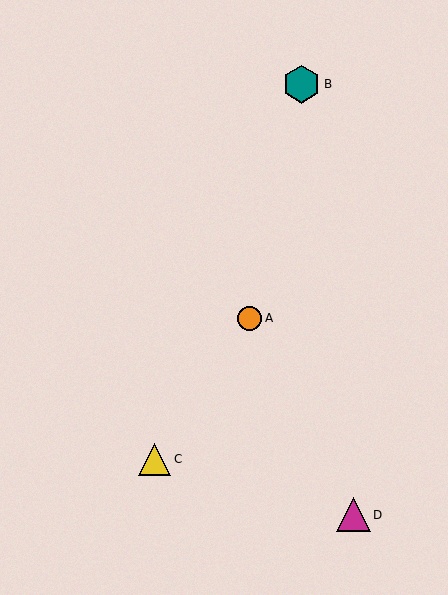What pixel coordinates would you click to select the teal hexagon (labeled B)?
Click at (302, 84) to select the teal hexagon B.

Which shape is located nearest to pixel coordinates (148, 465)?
The yellow triangle (labeled C) at (155, 459) is nearest to that location.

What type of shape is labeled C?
Shape C is a yellow triangle.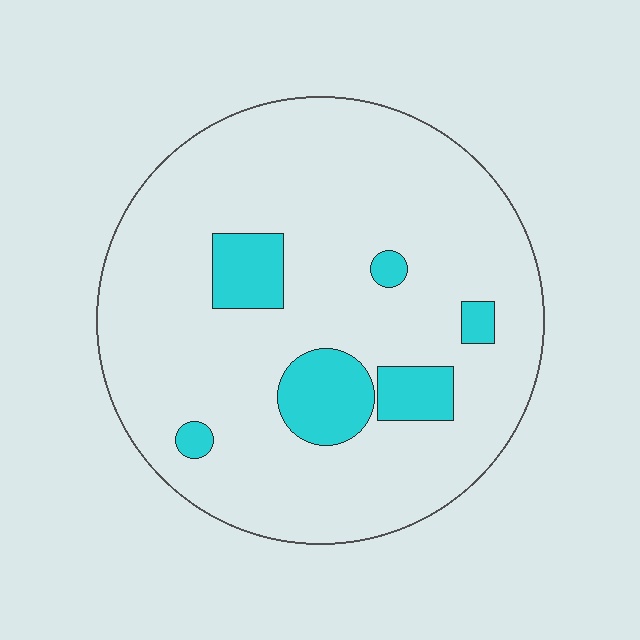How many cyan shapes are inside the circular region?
6.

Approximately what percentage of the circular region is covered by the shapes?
Approximately 15%.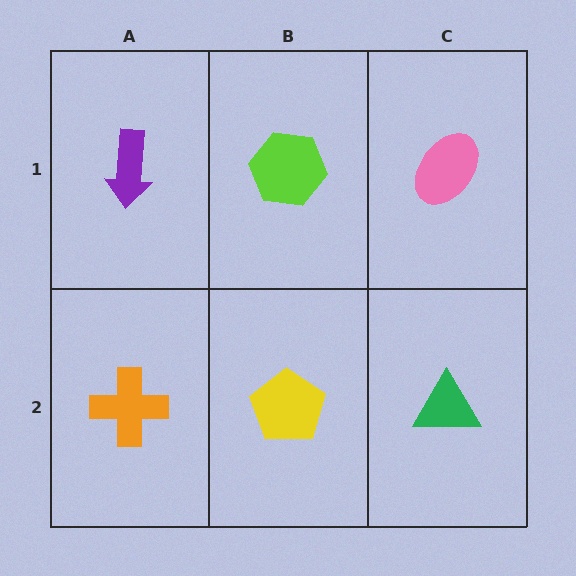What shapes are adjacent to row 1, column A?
An orange cross (row 2, column A), a lime hexagon (row 1, column B).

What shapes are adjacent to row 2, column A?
A purple arrow (row 1, column A), a yellow pentagon (row 2, column B).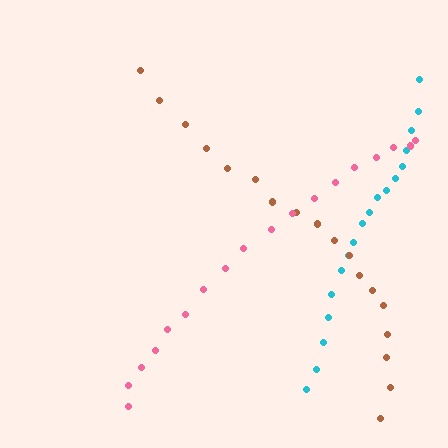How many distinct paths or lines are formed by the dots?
There are 3 distinct paths.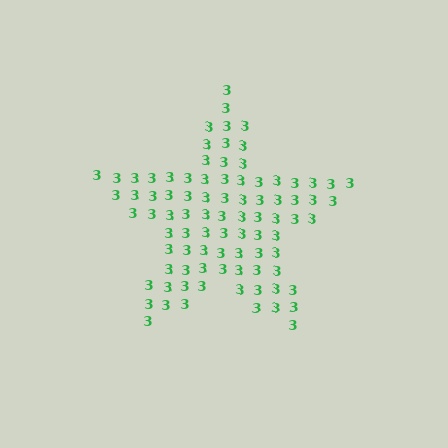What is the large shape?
The large shape is a star.